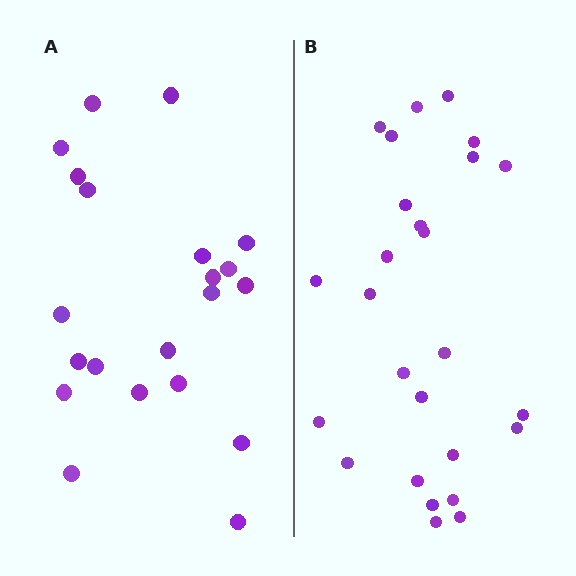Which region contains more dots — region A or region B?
Region B (the right region) has more dots.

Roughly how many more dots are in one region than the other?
Region B has about 5 more dots than region A.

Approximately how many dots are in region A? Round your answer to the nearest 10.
About 20 dots. (The exact count is 21, which rounds to 20.)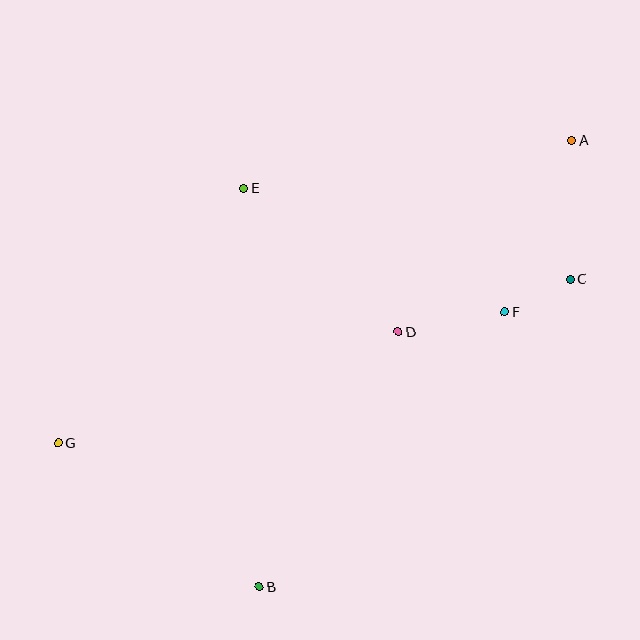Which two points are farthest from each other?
Points A and G are farthest from each other.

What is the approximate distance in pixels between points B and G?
The distance between B and G is approximately 247 pixels.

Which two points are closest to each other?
Points C and F are closest to each other.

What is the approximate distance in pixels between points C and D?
The distance between C and D is approximately 180 pixels.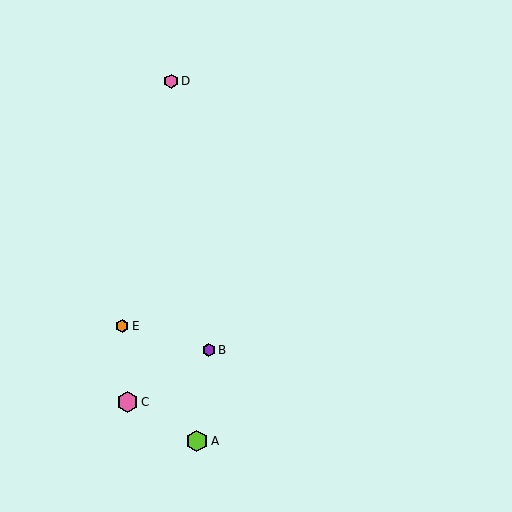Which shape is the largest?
The lime hexagon (labeled A) is the largest.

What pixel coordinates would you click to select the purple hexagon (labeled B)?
Click at (209, 350) to select the purple hexagon B.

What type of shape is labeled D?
Shape D is a pink hexagon.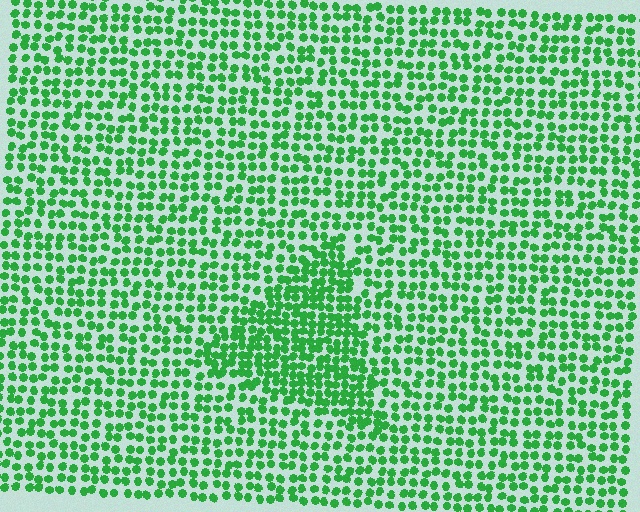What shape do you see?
I see a triangle.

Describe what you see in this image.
The image contains small green elements arranged at two different densities. A triangle-shaped region is visible where the elements are more densely packed than the surrounding area.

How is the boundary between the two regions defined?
The boundary is defined by a change in element density (approximately 1.6x ratio). All elements are the same color, size, and shape.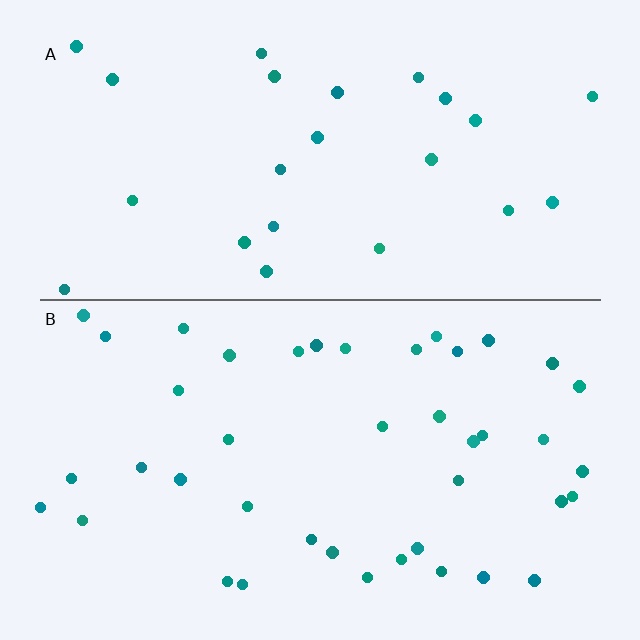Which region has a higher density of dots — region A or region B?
B (the bottom).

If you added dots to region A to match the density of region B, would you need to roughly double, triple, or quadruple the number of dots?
Approximately double.